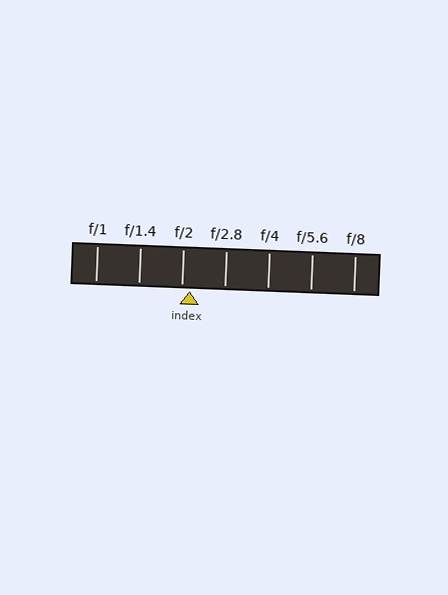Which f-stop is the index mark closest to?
The index mark is closest to f/2.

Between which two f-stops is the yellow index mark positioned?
The index mark is between f/2 and f/2.8.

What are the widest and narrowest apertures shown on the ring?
The widest aperture shown is f/1 and the narrowest is f/8.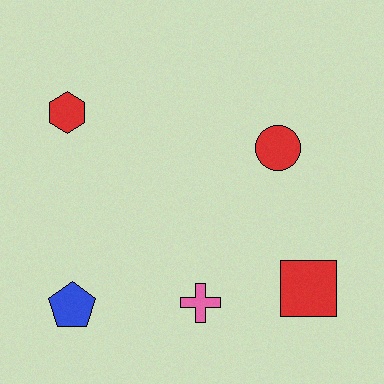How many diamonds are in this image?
There are no diamonds.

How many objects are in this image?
There are 5 objects.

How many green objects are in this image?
There are no green objects.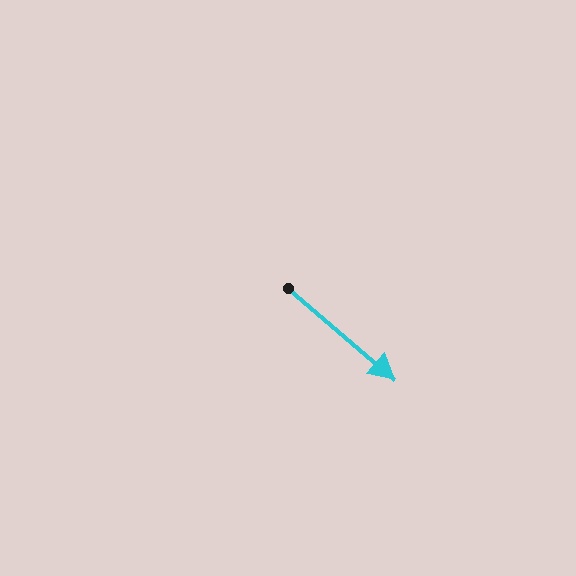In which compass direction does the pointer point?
Southeast.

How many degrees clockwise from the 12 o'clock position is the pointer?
Approximately 131 degrees.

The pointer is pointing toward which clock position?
Roughly 4 o'clock.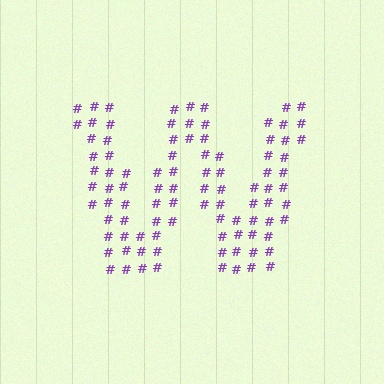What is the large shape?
The large shape is the letter W.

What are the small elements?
The small elements are hash symbols.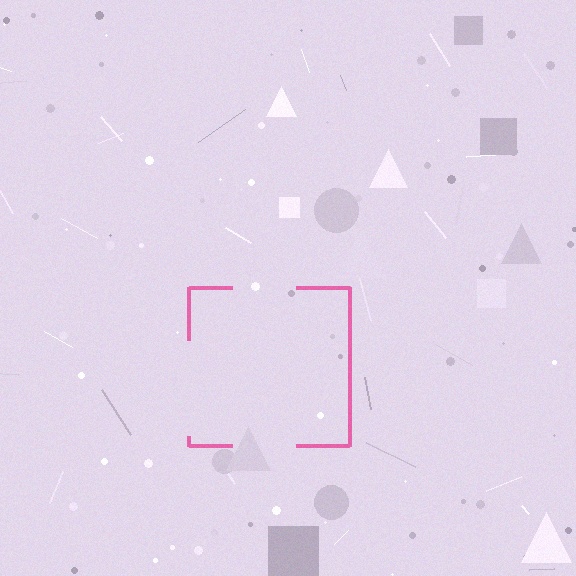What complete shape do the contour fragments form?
The contour fragments form a square.